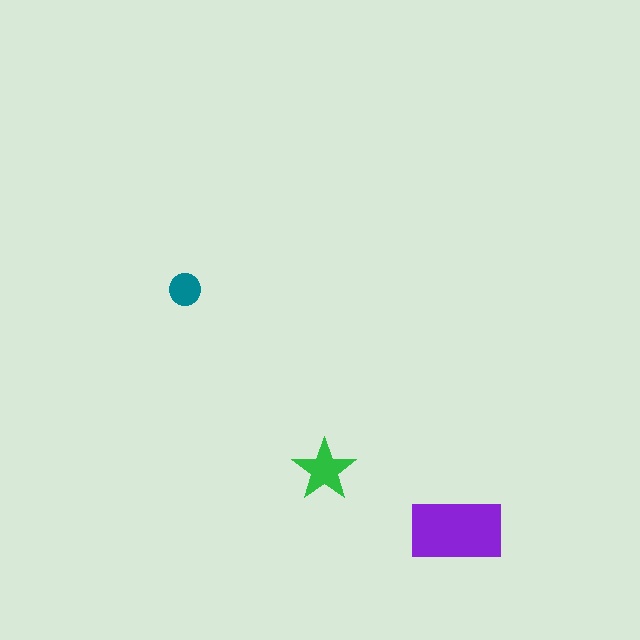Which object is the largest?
The purple rectangle.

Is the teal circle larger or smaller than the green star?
Smaller.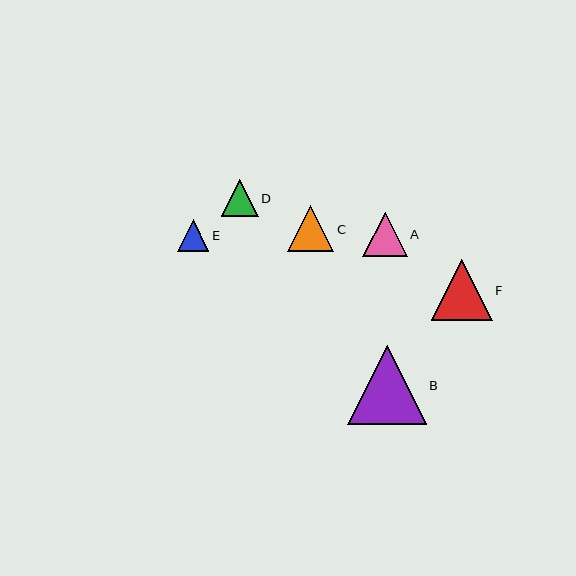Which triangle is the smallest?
Triangle E is the smallest with a size of approximately 31 pixels.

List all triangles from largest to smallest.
From largest to smallest: B, F, C, A, D, E.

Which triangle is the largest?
Triangle B is the largest with a size of approximately 79 pixels.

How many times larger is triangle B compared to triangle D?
Triangle B is approximately 2.1 times the size of triangle D.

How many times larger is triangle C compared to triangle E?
Triangle C is approximately 1.5 times the size of triangle E.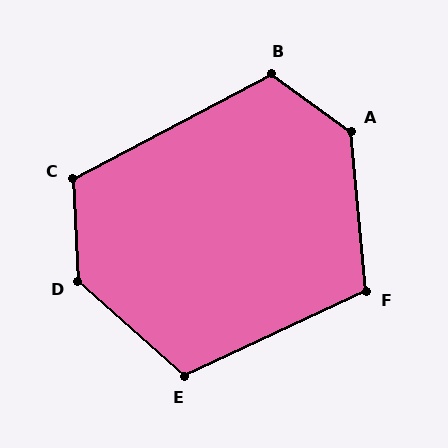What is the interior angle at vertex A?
Approximately 131 degrees (obtuse).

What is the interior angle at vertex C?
Approximately 116 degrees (obtuse).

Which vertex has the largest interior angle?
D, at approximately 134 degrees.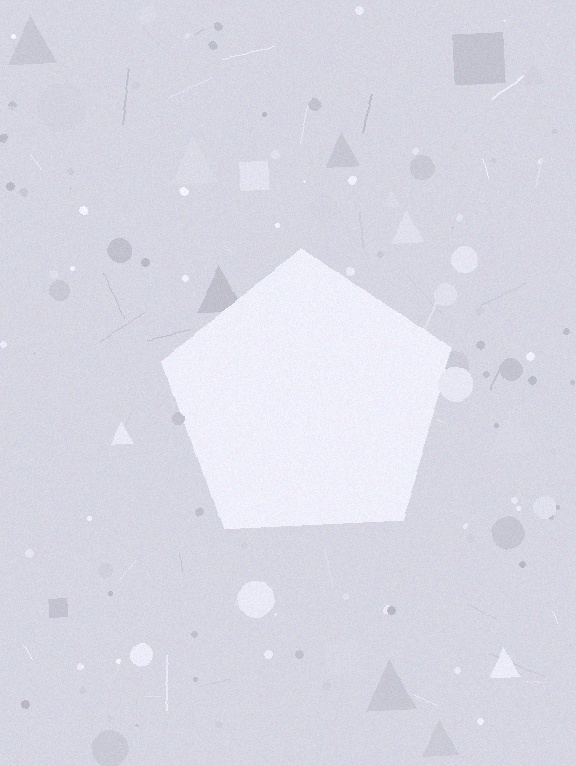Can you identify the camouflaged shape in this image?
The camouflaged shape is a pentagon.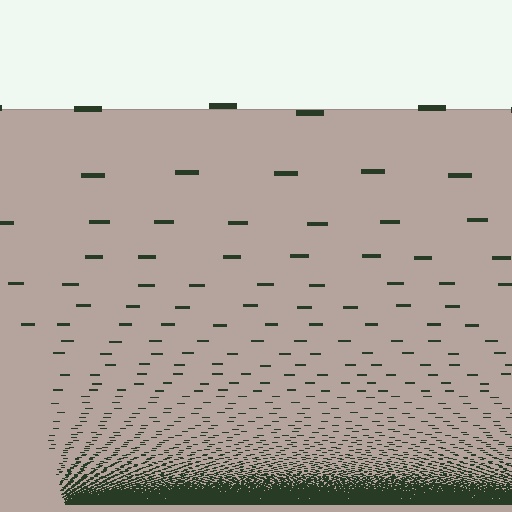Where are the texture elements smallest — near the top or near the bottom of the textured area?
Near the bottom.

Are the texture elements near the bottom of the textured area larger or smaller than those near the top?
Smaller. The gradient is inverted — elements near the bottom are smaller and denser.